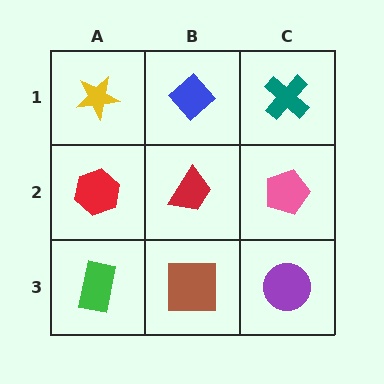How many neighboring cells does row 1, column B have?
3.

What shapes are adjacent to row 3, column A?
A red hexagon (row 2, column A), a brown square (row 3, column B).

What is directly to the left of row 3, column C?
A brown square.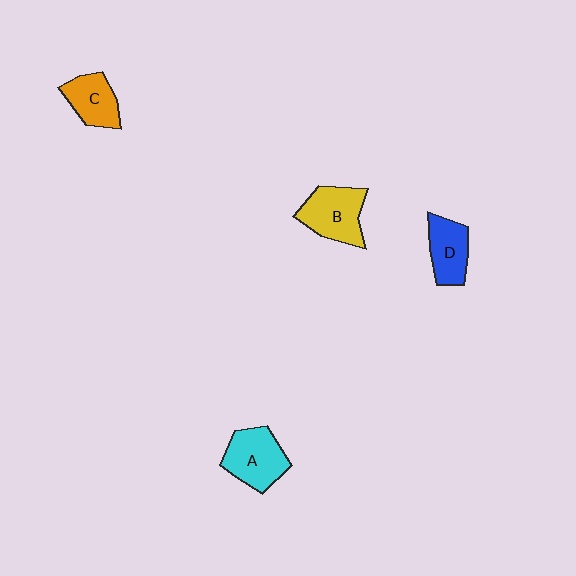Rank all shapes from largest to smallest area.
From largest to smallest: A (cyan), B (yellow), D (blue), C (orange).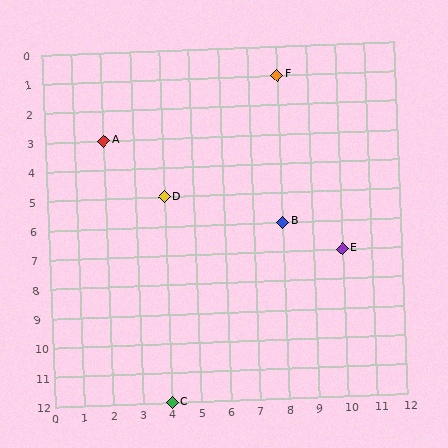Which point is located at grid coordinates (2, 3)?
Point A is at (2, 3).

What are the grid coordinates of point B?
Point B is at grid coordinates (8, 6).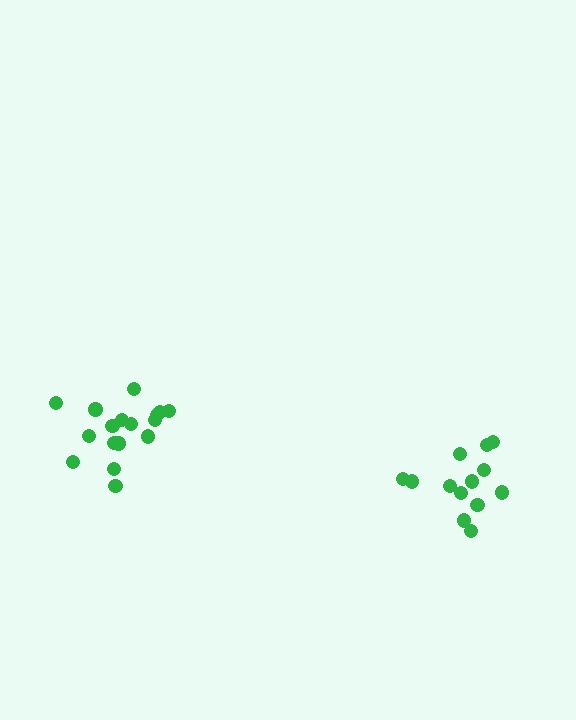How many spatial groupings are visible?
There are 2 spatial groupings.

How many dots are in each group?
Group 1: 13 dots, Group 2: 17 dots (30 total).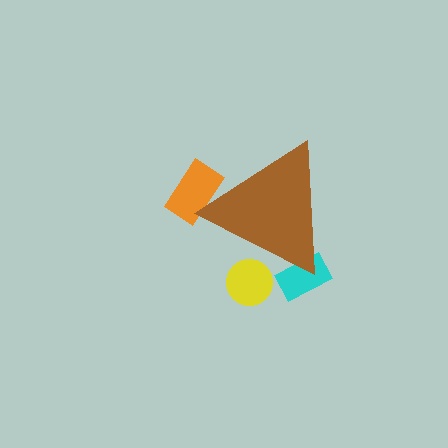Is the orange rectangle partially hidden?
Yes, the orange rectangle is partially hidden behind the brown triangle.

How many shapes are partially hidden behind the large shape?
3 shapes are partially hidden.